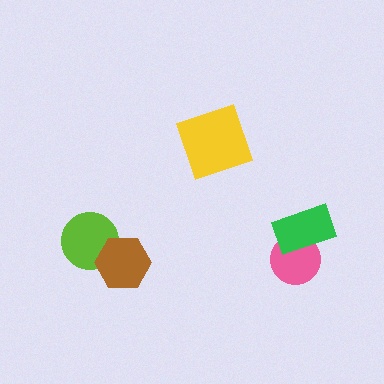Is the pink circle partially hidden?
Yes, it is partially covered by another shape.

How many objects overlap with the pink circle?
1 object overlaps with the pink circle.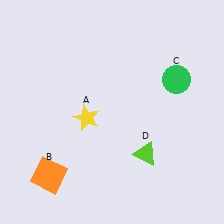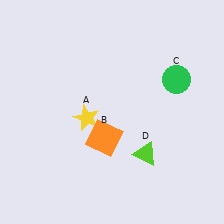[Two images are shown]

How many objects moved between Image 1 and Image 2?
1 object moved between the two images.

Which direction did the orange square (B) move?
The orange square (B) moved right.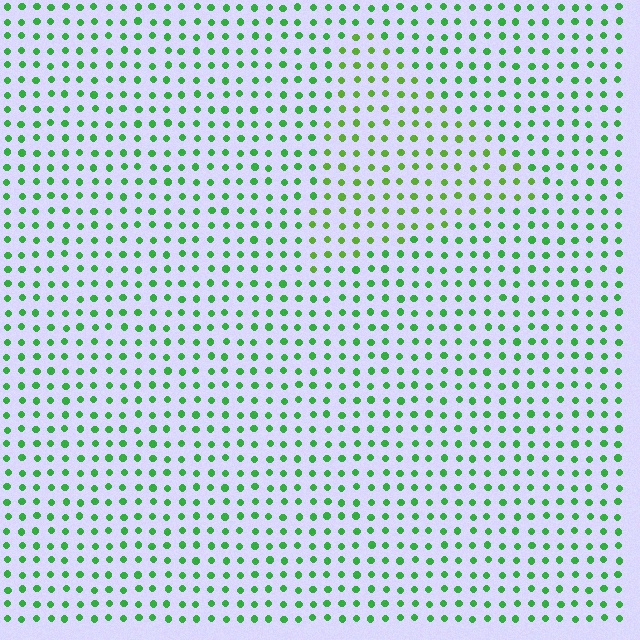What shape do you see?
I see a triangle.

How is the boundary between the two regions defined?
The boundary is defined purely by a slight shift in hue (about 26 degrees). Spacing, size, and orientation are identical on both sides.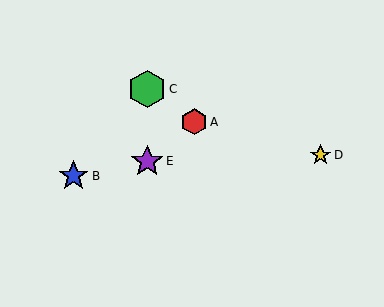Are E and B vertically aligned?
No, E is at x≈147 and B is at x≈74.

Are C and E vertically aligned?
Yes, both are at x≈147.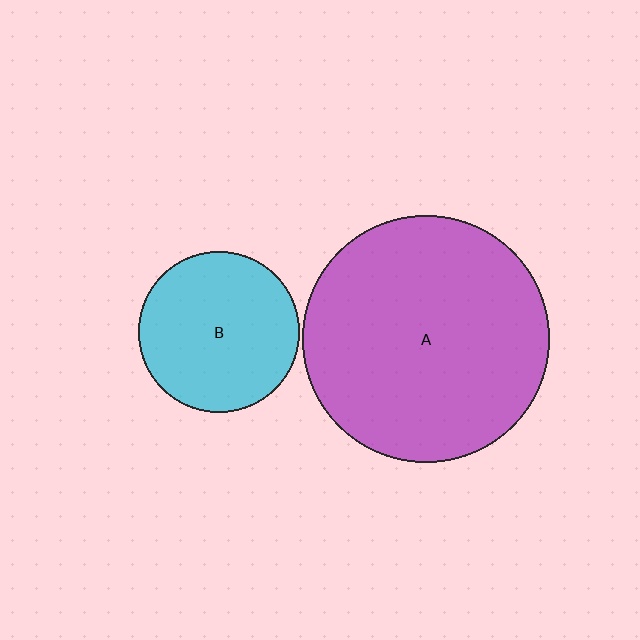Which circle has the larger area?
Circle A (purple).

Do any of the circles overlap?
No, none of the circles overlap.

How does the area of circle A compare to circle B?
Approximately 2.4 times.